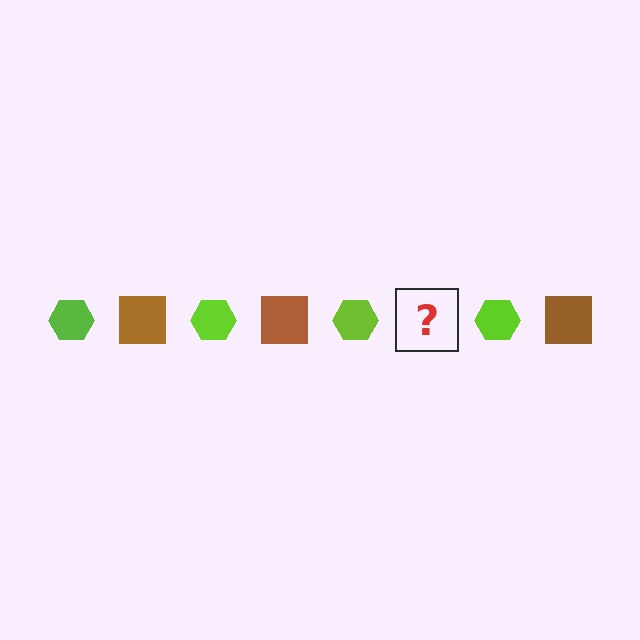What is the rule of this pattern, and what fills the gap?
The rule is that the pattern alternates between lime hexagon and brown square. The gap should be filled with a brown square.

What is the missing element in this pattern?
The missing element is a brown square.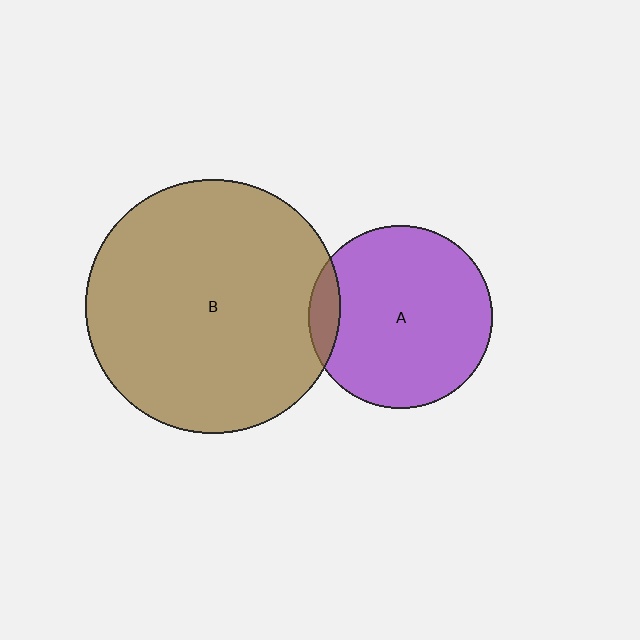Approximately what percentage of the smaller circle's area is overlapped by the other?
Approximately 10%.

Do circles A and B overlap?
Yes.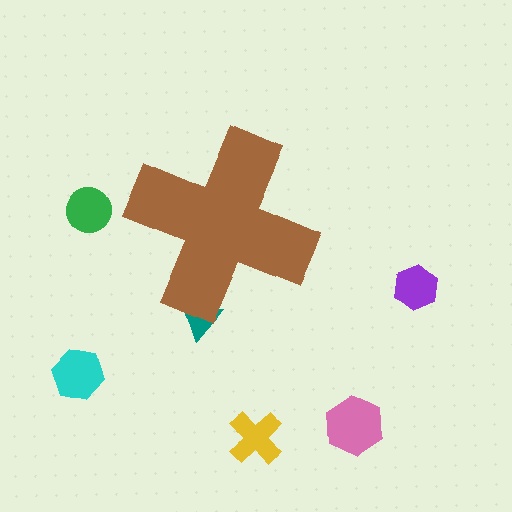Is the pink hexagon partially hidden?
No, the pink hexagon is fully visible.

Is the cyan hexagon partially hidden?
No, the cyan hexagon is fully visible.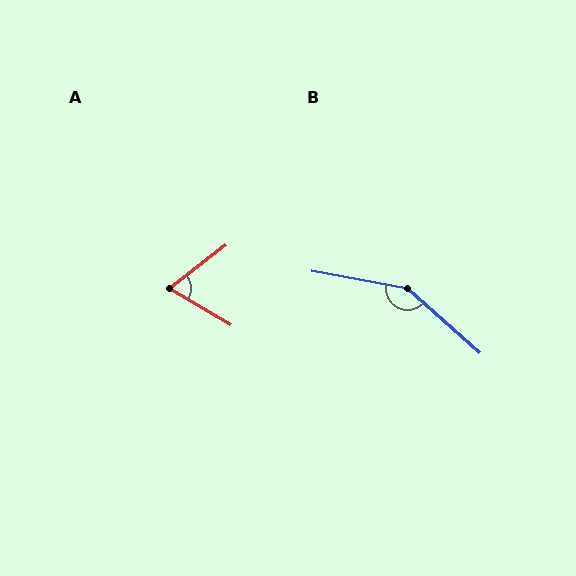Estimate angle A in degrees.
Approximately 68 degrees.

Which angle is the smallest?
A, at approximately 68 degrees.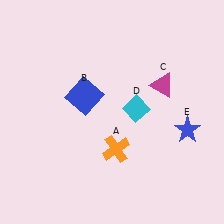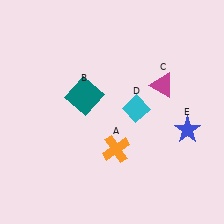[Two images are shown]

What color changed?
The square (B) changed from blue in Image 1 to teal in Image 2.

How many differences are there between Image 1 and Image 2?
There is 1 difference between the two images.